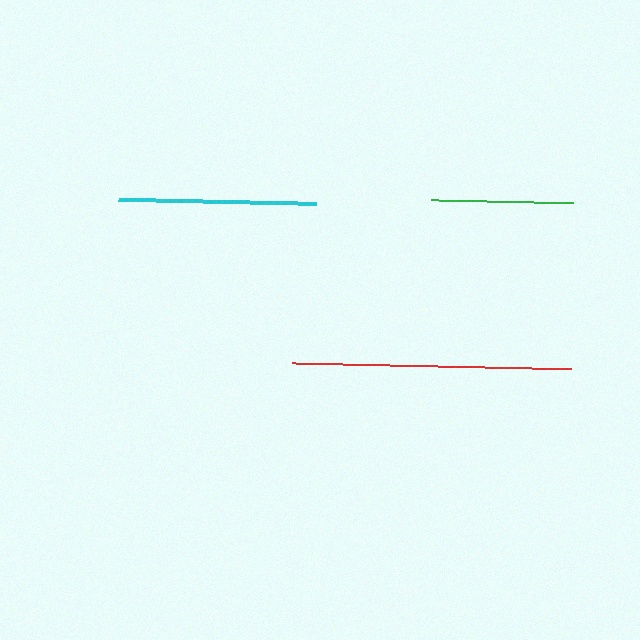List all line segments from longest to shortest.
From longest to shortest: red, cyan, green.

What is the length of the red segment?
The red segment is approximately 280 pixels long.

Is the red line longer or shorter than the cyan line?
The red line is longer than the cyan line.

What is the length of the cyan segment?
The cyan segment is approximately 198 pixels long.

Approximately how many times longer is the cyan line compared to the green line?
The cyan line is approximately 1.4 times the length of the green line.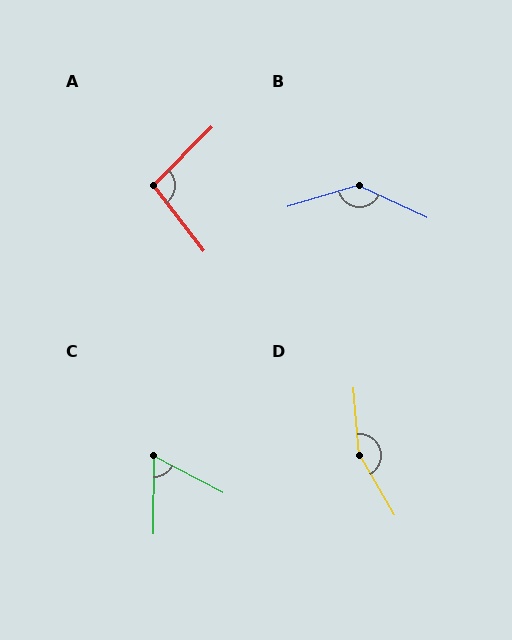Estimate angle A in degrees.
Approximately 97 degrees.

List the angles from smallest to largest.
C (62°), A (97°), B (138°), D (155°).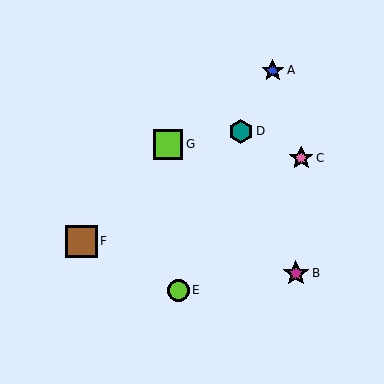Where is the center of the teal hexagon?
The center of the teal hexagon is at (241, 131).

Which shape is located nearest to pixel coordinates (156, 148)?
The lime square (labeled G) at (168, 144) is nearest to that location.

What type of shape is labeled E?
Shape E is a lime circle.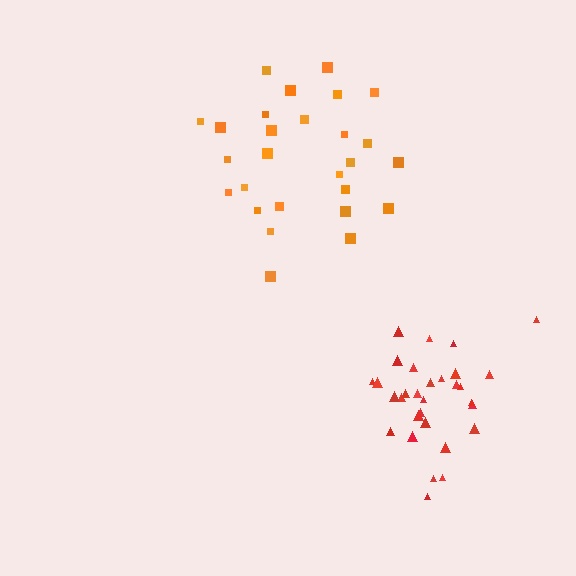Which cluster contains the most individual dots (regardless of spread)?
Red (31).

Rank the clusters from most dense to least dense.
red, orange.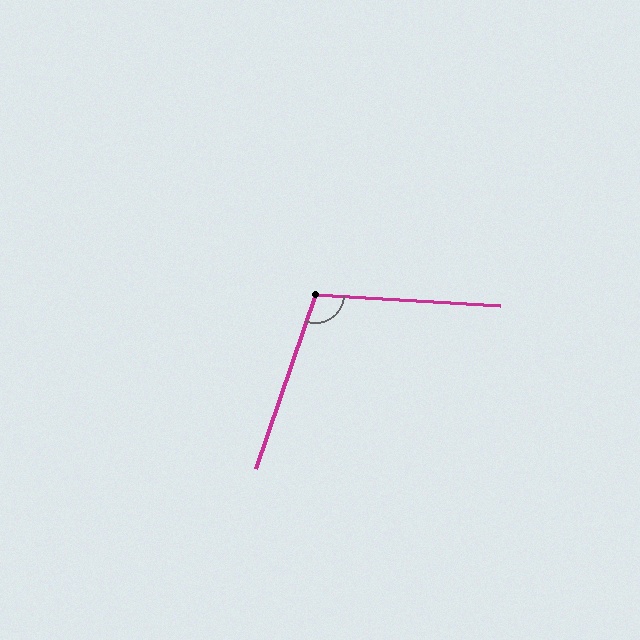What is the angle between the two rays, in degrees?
Approximately 106 degrees.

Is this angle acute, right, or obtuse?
It is obtuse.